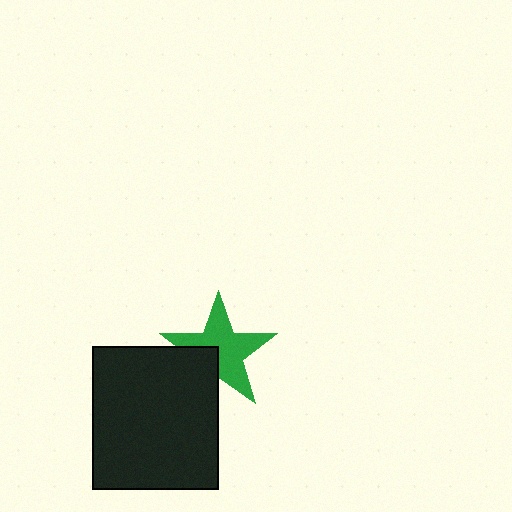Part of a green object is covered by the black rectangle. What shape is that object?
It is a star.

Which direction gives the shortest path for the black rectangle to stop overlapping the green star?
Moving toward the lower-left gives the shortest separation.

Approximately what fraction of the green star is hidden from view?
Roughly 30% of the green star is hidden behind the black rectangle.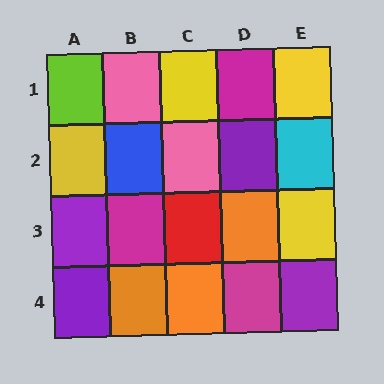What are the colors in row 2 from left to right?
Yellow, blue, pink, purple, cyan.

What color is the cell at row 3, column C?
Red.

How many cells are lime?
1 cell is lime.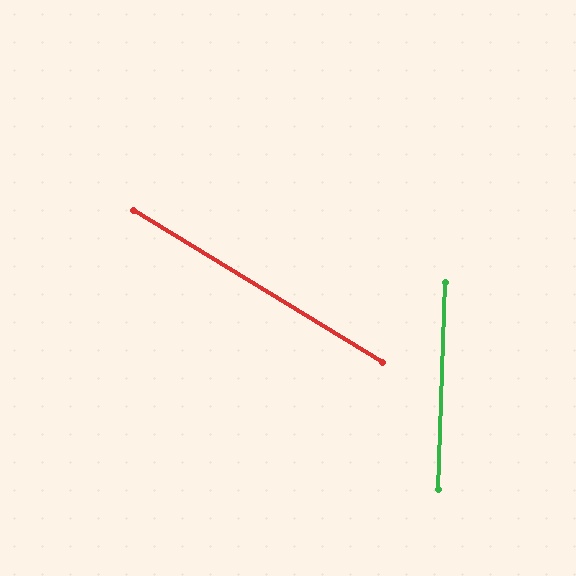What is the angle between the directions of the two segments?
Approximately 61 degrees.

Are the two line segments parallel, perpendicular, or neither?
Neither parallel nor perpendicular — they differ by about 61°.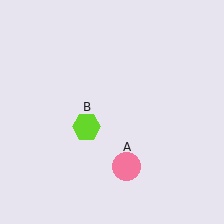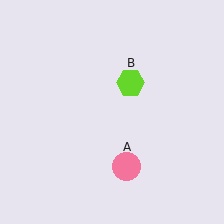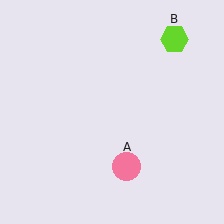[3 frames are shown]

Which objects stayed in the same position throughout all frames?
Pink circle (object A) remained stationary.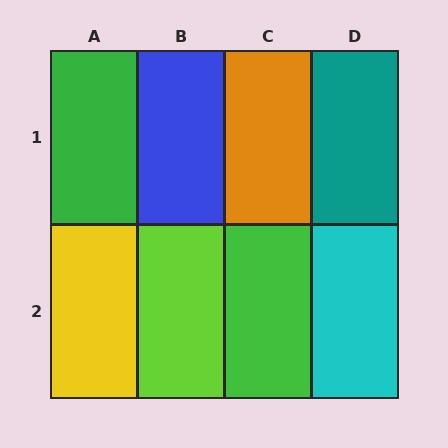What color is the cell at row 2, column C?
Green.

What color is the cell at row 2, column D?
Cyan.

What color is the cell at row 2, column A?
Yellow.